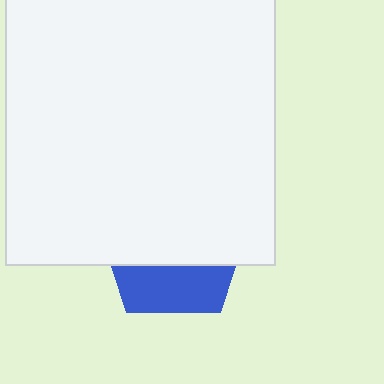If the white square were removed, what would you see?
You would see the complete blue pentagon.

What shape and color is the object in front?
The object in front is a white square.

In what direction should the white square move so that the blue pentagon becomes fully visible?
The white square should move up. That is the shortest direction to clear the overlap and leave the blue pentagon fully visible.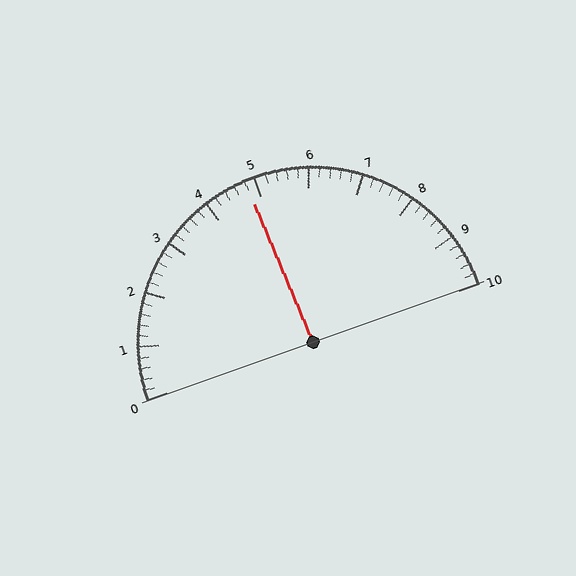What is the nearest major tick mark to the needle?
The nearest major tick mark is 5.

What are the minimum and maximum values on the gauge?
The gauge ranges from 0 to 10.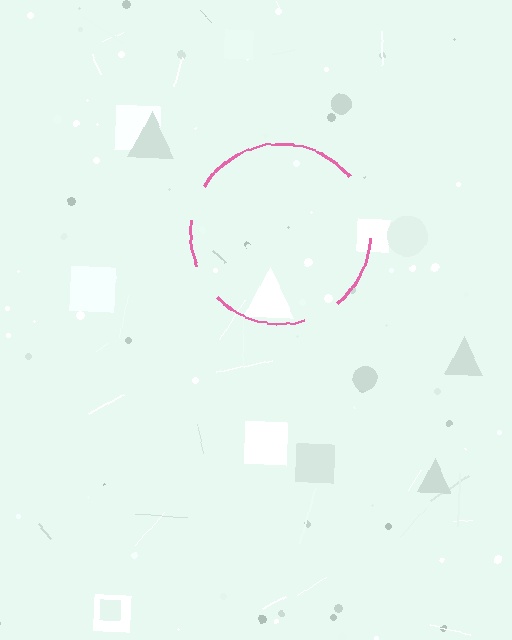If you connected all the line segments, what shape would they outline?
They would outline a circle.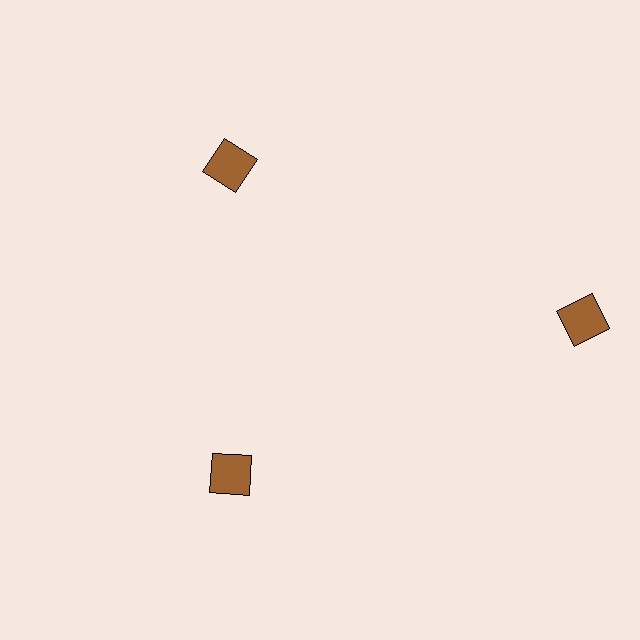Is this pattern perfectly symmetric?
No. The 3 brown squares are arranged in a ring, but one element near the 3 o'clock position is pushed outward from the center, breaking the 3-fold rotational symmetry.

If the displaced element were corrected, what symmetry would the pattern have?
It would have 3-fold rotational symmetry — the pattern would map onto itself every 120 degrees.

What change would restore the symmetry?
The symmetry would be restored by moving it inward, back onto the ring so that all 3 squares sit at equal angles and equal distance from the center.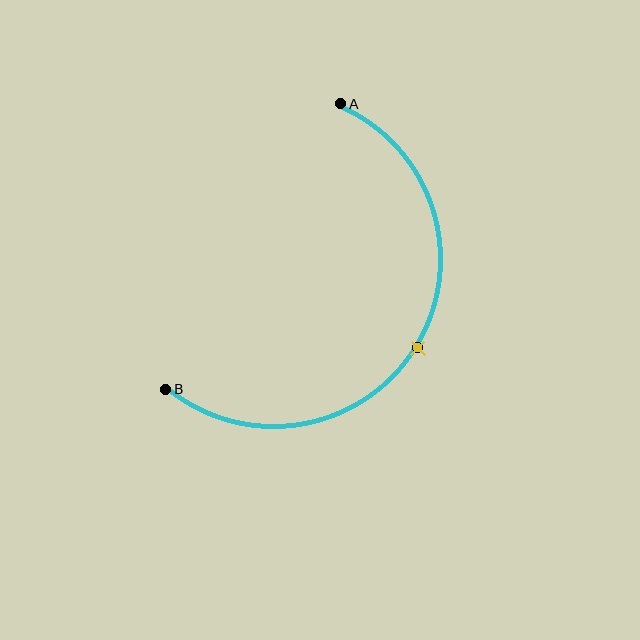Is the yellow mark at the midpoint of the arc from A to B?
Yes. The yellow mark lies on the arc at equal arc-length from both A and B — it is the arc midpoint.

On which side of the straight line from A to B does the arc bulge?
The arc bulges to the right of the straight line connecting A and B.